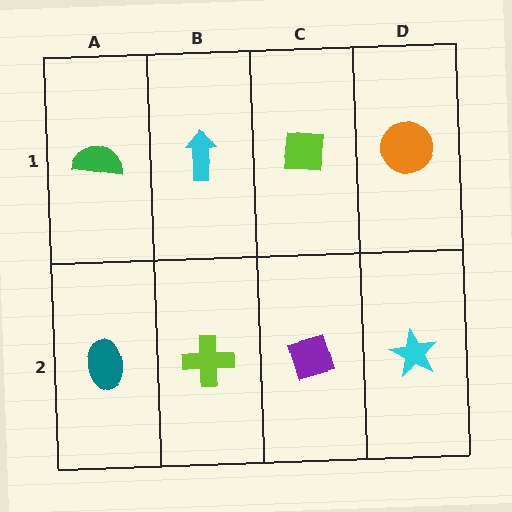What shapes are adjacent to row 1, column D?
A cyan star (row 2, column D), a lime square (row 1, column C).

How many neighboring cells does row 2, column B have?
3.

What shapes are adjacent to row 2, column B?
A cyan arrow (row 1, column B), a teal ellipse (row 2, column A), a purple diamond (row 2, column C).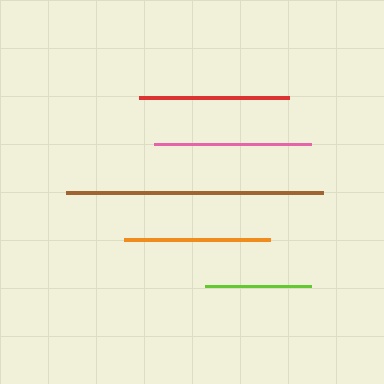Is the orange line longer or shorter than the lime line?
The orange line is longer than the lime line.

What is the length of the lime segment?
The lime segment is approximately 106 pixels long.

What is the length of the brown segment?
The brown segment is approximately 257 pixels long.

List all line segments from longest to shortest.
From longest to shortest: brown, pink, red, orange, lime.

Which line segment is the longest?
The brown line is the longest at approximately 257 pixels.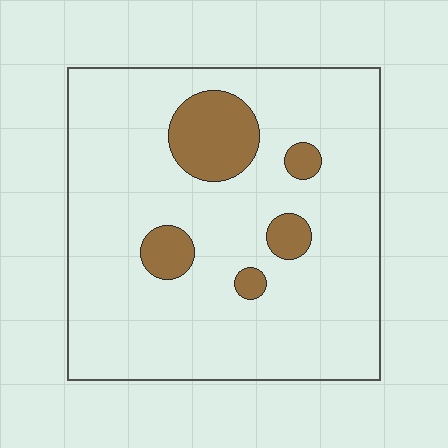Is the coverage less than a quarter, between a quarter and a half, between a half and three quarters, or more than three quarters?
Less than a quarter.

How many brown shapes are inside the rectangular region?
5.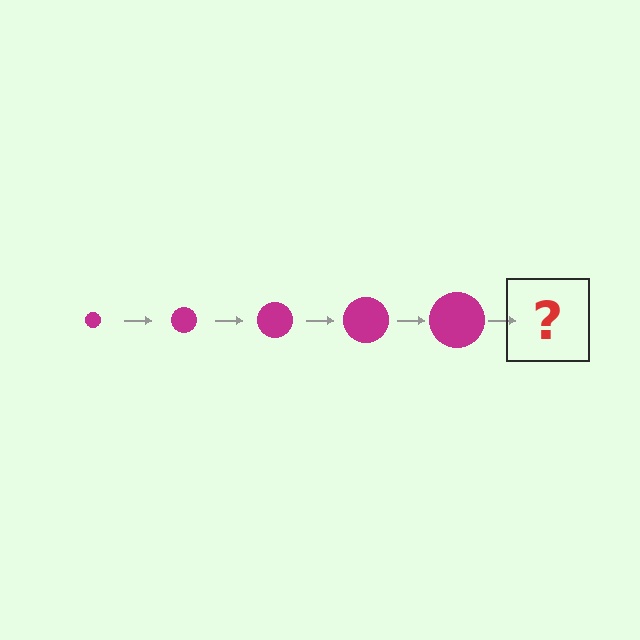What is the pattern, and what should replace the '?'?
The pattern is that the circle gets progressively larger each step. The '?' should be a magenta circle, larger than the previous one.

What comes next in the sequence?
The next element should be a magenta circle, larger than the previous one.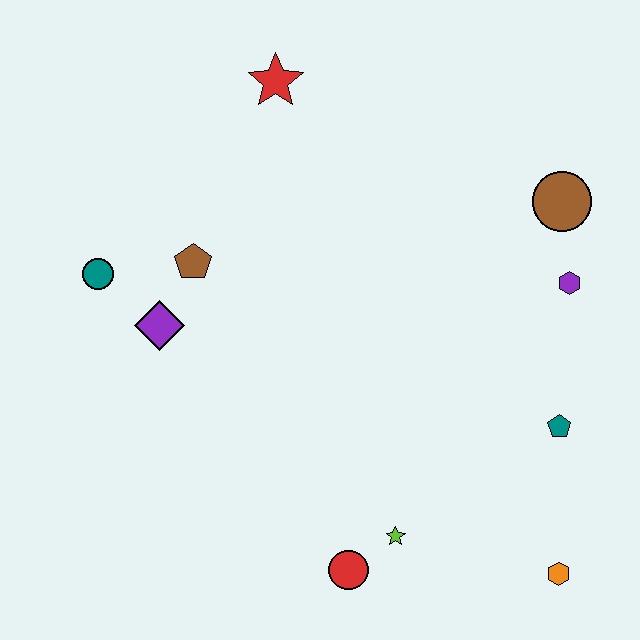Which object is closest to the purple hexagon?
The brown circle is closest to the purple hexagon.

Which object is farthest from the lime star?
The red star is farthest from the lime star.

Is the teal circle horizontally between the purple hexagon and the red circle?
No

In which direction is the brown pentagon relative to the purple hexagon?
The brown pentagon is to the left of the purple hexagon.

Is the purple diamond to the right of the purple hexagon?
No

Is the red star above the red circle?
Yes